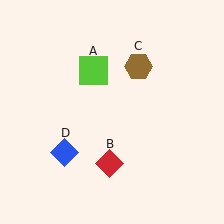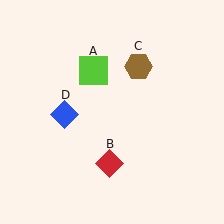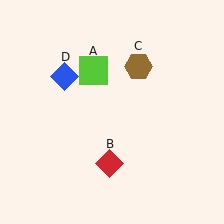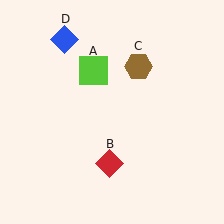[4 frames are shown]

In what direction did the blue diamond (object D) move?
The blue diamond (object D) moved up.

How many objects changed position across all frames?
1 object changed position: blue diamond (object D).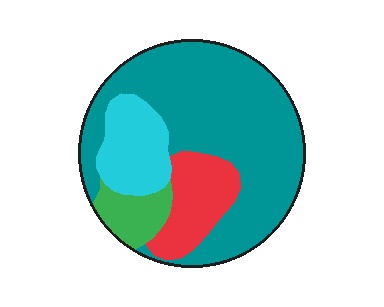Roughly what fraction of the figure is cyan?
Cyan covers about 15% of the figure.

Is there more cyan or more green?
Cyan.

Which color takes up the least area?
Green, at roughly 10%.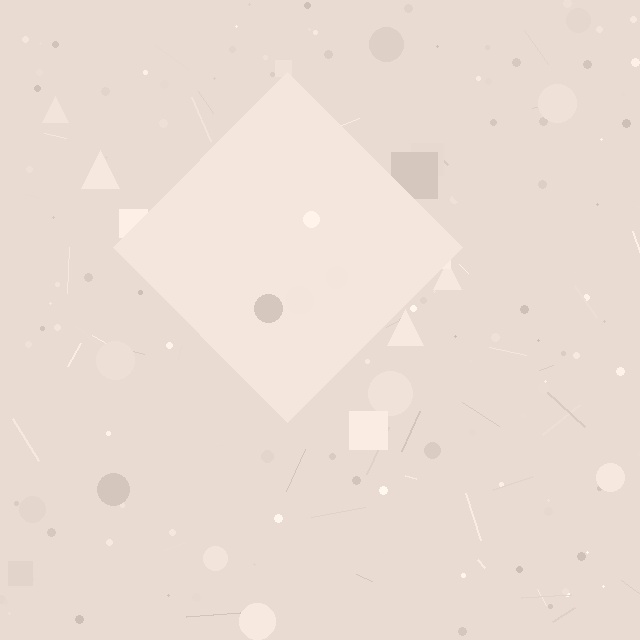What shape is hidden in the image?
A diamond is hidden in the image.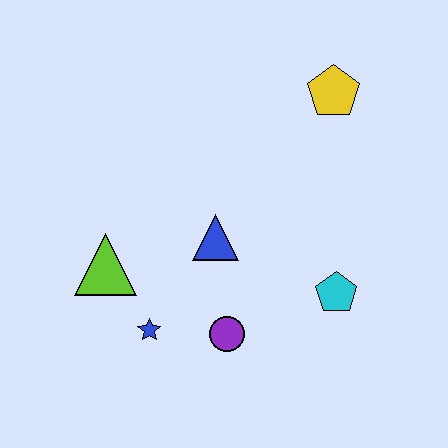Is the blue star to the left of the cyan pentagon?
Yes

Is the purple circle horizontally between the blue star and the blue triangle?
No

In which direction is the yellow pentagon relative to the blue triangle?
The yellow pentagon is above the blue triangle.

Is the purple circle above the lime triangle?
No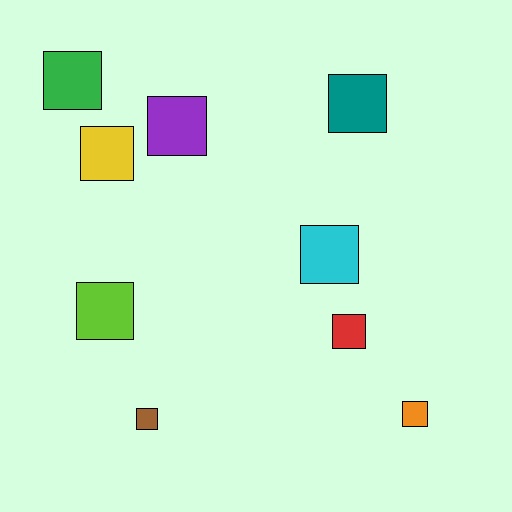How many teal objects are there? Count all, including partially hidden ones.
There is 1 teal object.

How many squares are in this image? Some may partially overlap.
There are 9 squares.